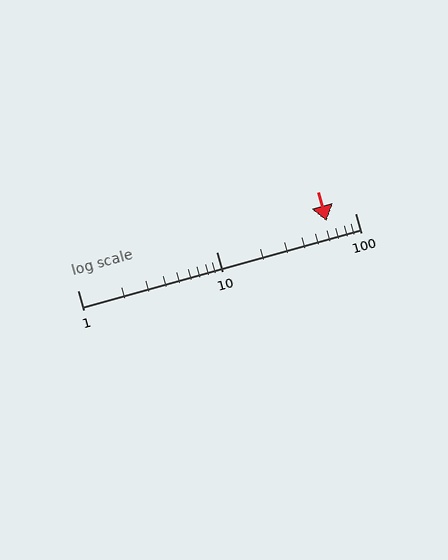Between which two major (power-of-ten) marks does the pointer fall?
The pointer is between 10 and 100.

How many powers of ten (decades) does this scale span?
The scale spans 2 decades, from 1 to 100.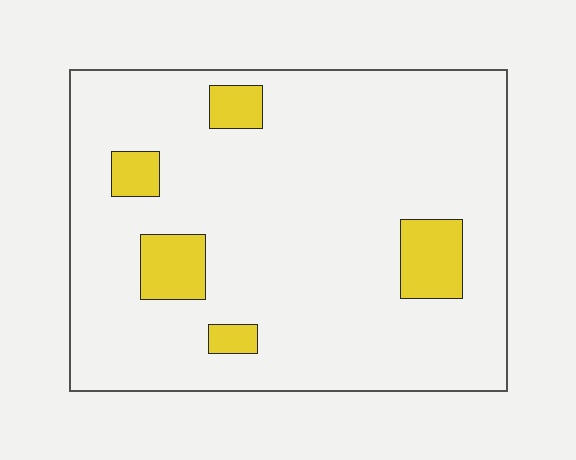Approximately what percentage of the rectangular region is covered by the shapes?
Approximately 10%.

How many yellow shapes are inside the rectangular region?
5.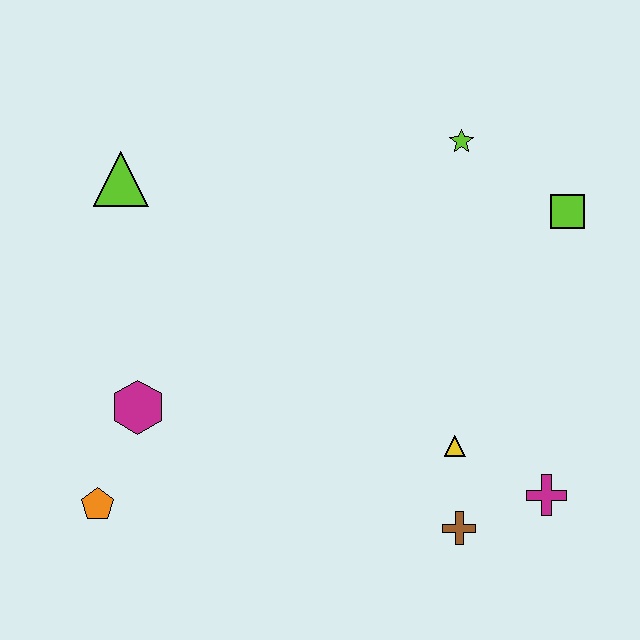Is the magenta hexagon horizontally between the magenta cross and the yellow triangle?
No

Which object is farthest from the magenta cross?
The lime triangle is farthest from the magenta cross.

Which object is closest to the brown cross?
The yellow triangle is closest to the brown cross.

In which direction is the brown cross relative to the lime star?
The brown cross is below the lime star.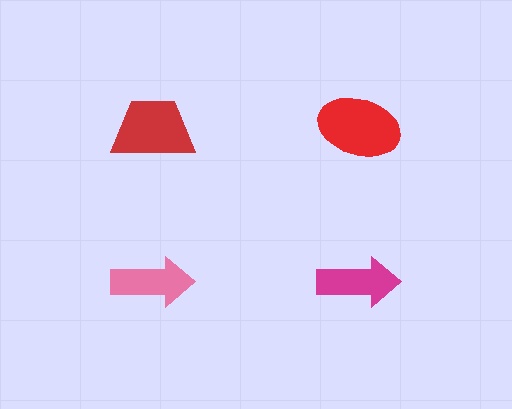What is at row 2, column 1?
A pink arrow.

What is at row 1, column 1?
A red trapezoid.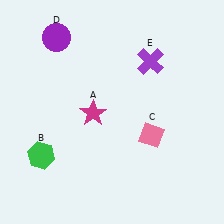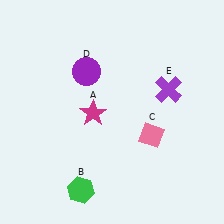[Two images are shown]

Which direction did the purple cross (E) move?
The purple cross (E) moved down.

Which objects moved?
The objects that moved are: the green hexagon (B), the purple circle (D), the purple cross (E).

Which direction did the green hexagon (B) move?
The green hexagon (B) moved right.